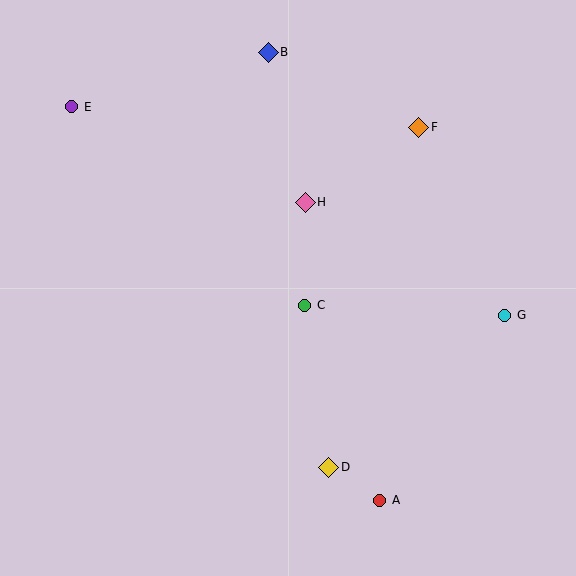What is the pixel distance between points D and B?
The distance between D and B is 420 pixels.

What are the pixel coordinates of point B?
Point B is at (268, 52).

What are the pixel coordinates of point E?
Point E is at (72, 107).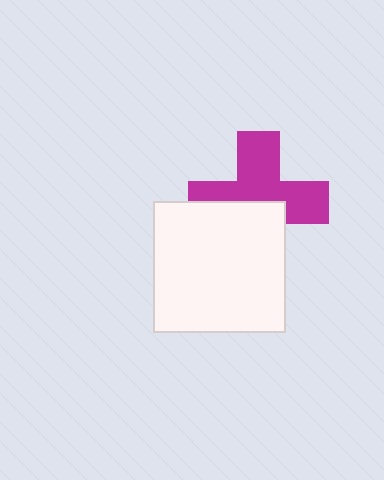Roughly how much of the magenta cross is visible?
About half of it is visible (roughly 58%).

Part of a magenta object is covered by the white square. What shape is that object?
It is a cross.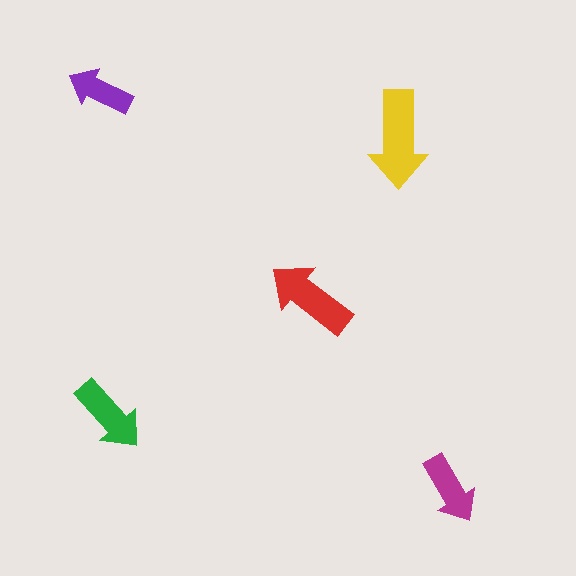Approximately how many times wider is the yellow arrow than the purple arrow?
About 1.5 times wider.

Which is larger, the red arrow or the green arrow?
The red one.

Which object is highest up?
The purple arrow is topmost.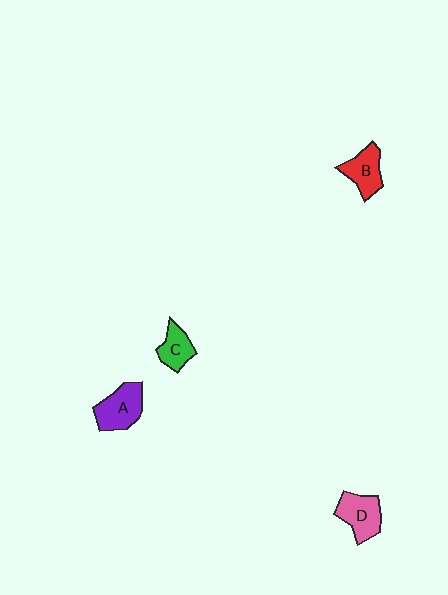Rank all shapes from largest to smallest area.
From largest to smallest: A (purple), D (pink), B (red), C (green).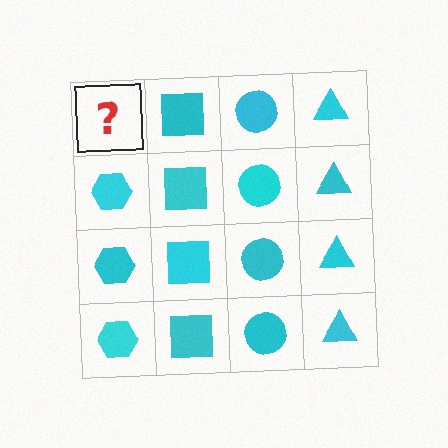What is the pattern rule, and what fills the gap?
The rule is that each column has a consistent shape. The gap should be filled with a cyan hexagon.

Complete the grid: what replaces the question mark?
The question mark should be replaced with a cyan hexagon.